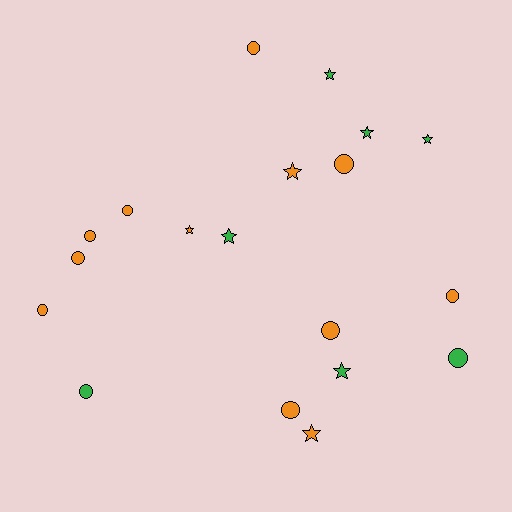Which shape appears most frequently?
Circle, with 11 objects.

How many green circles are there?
There are 2 green circles.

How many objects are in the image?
There are 19 objects.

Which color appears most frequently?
Orange, with 12 objects.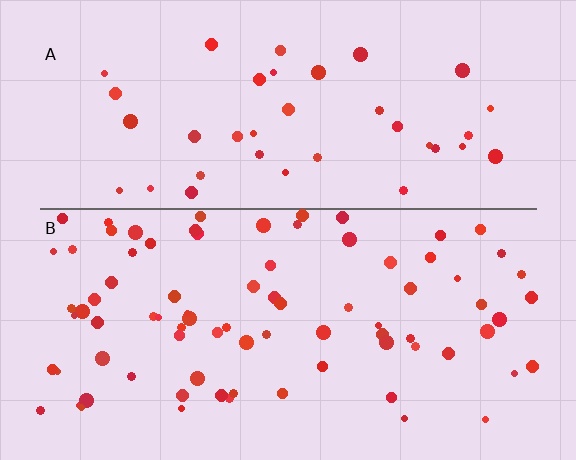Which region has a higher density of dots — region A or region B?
B (the bottom).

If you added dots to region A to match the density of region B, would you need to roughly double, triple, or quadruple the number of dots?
Approximately double.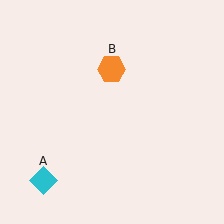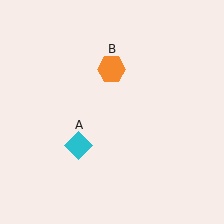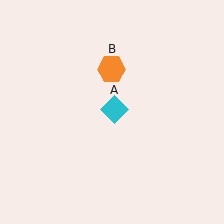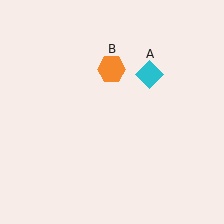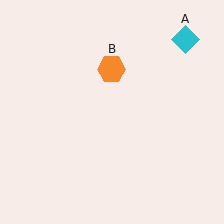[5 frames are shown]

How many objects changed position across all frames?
1 object changed position: cyan diamond (object A).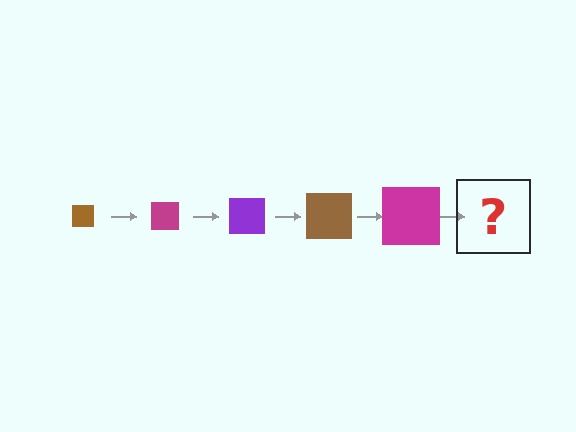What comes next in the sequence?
The next element should be a purple square, larger than the previous one.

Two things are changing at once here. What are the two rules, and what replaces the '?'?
The two rules are that the square grows larger each step and the color cycles through brown, magenta, and purple. The '?' should be a purple square, larger than the previous one.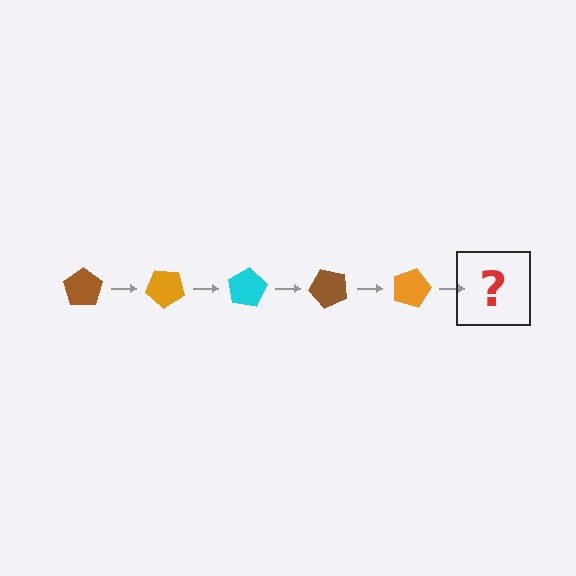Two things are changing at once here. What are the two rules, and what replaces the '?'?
The two rules are that it rotates 40 degrees each step and the color cycles through brown, orange, and cyan. The '?' should be a cyan pentagon, rotated 200 degrees from the start.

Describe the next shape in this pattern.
It should be a cyan pentagon, rotated 200 degrees from the start.